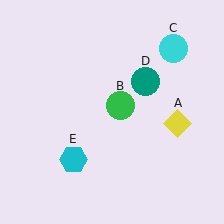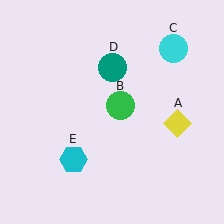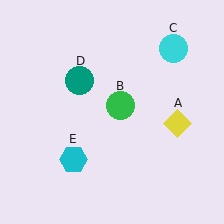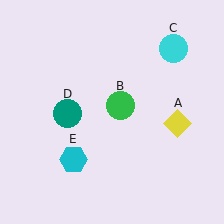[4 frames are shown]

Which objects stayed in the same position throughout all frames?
Yellow diamond (object A) and green circle (object B) and cyan circle (object C) and cyan hexagon (object E) remained stationary.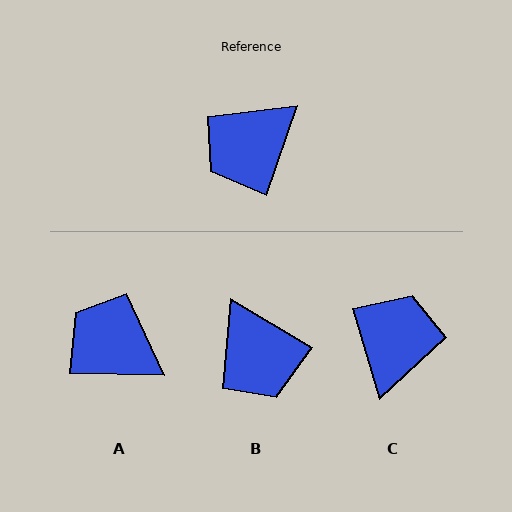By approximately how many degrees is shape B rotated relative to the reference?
Approximately 78 degrees counter-clockwise.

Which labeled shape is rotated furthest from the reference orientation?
C, about 144 degrees away.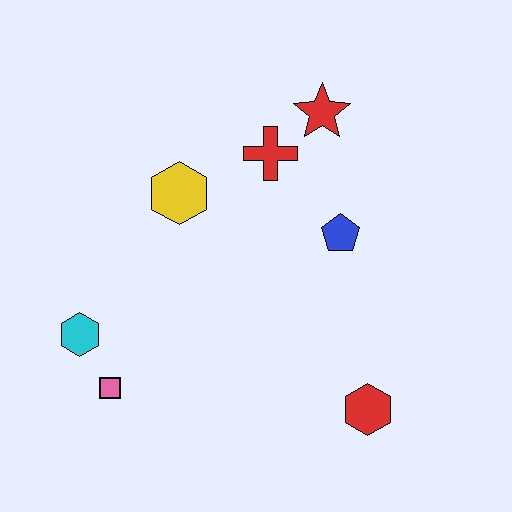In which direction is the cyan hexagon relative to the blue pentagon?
The cyan hexagon is to the left of the blue pentagon.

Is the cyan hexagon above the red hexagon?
Yes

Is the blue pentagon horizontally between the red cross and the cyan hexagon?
No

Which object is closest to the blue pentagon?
The red cross is closest to the blue pentagon.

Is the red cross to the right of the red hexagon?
No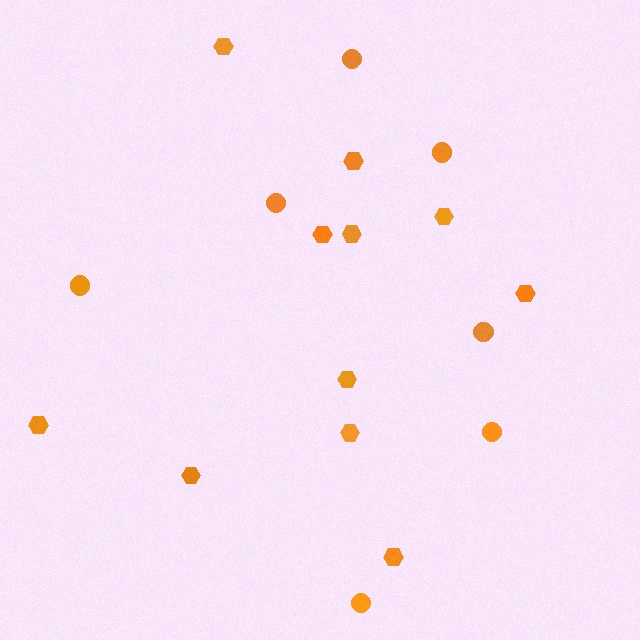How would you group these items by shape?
There are 2 groups: one group of circles (7) and one group of hexagons (11).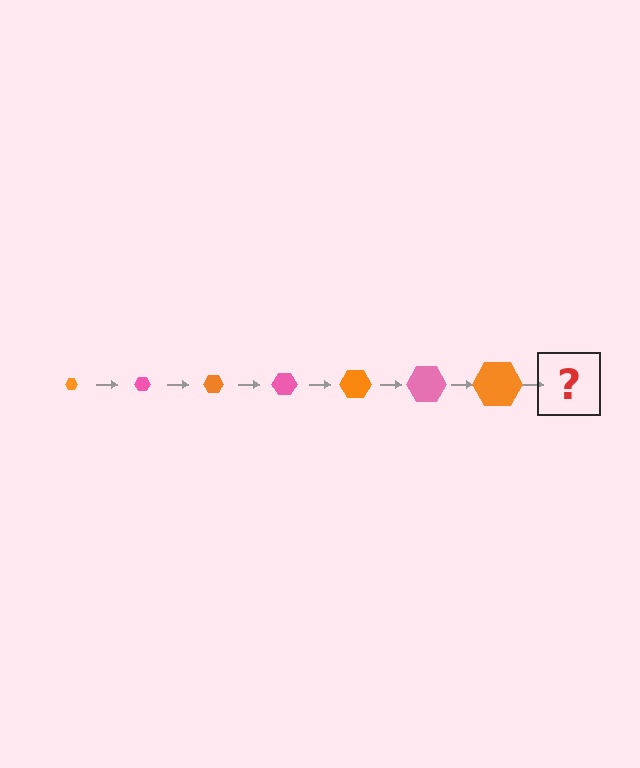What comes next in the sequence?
The next element should be a pink hexagon, larger than the previous one.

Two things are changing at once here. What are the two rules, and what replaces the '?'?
The two rules are that the hexagon grows larger each step and the color cycles through orange and pink. The '?' should be a pink hexagon, larger than the previous one.